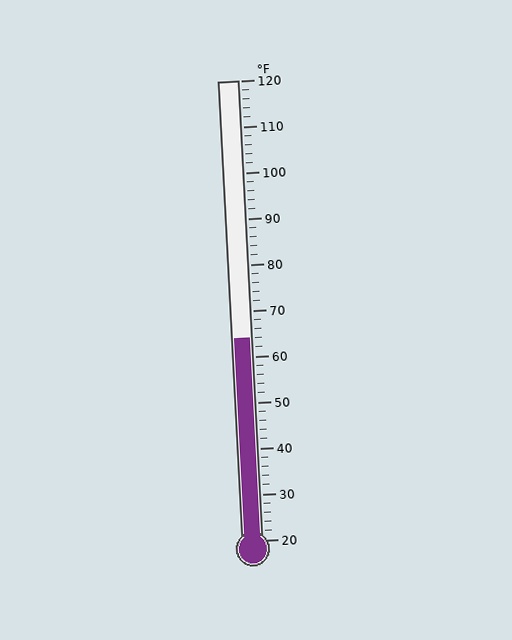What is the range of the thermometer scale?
The thermometer scale ranges from 20°F to 120°F.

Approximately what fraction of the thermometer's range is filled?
The thermometer is filled to approximately 45% of its range.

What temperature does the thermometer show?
The thermometer shows approximately 64°F.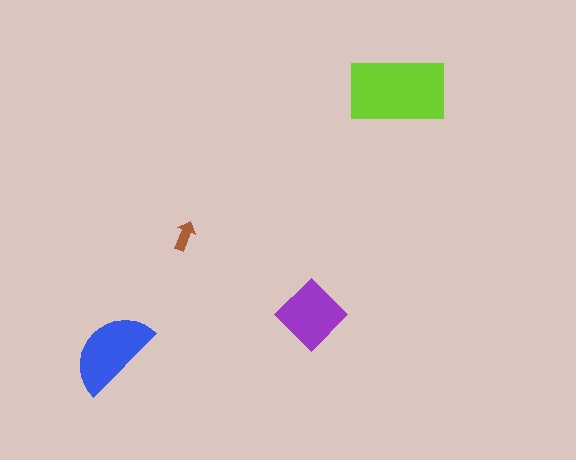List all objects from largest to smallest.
The lime rectangle, the blue semicircle, the purple diamond, the brown arrow.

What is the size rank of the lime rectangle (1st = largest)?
1st.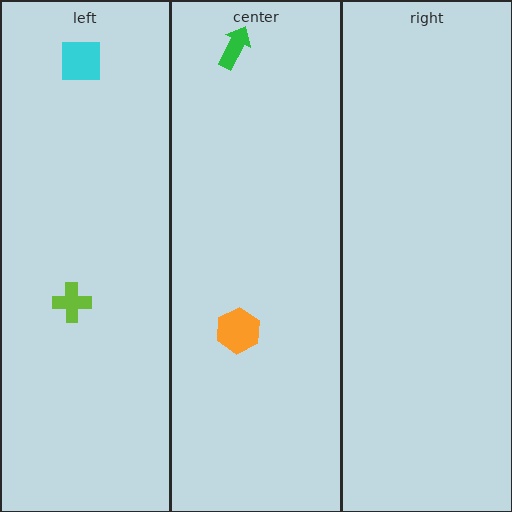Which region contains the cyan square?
The left region.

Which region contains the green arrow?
The center region.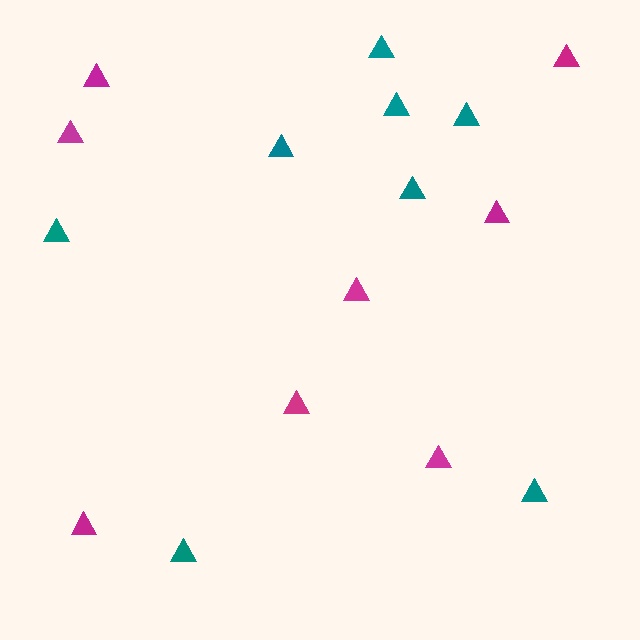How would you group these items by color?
There are 2 groups: one group of magenta triangles (8) and one group of teal triangles (8).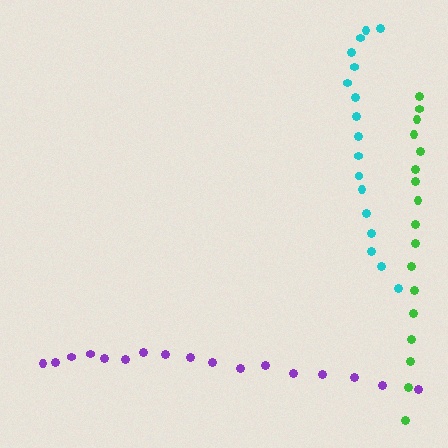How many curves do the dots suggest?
There are 3 distinct paths.